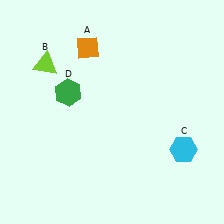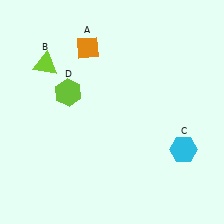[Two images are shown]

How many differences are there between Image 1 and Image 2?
There is 1 difference between the two images.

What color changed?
The hexagon (D) changed from green in Image 1 to lime in Image 2.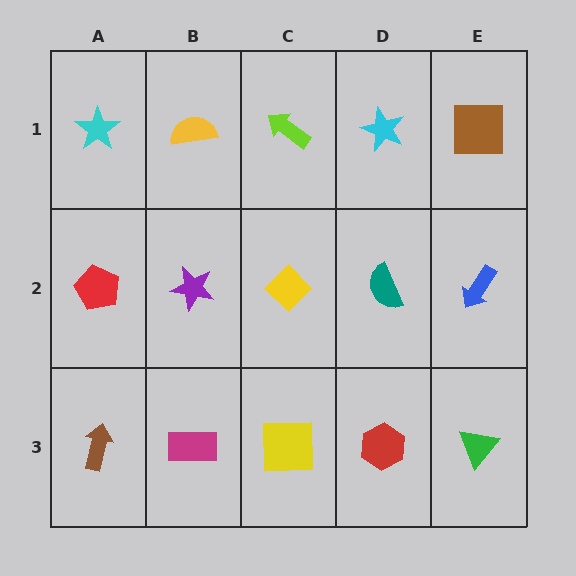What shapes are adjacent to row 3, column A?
A red pentagon (row 2, column A), a magenta rectangle (row 3, column B).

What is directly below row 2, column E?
A green triangle.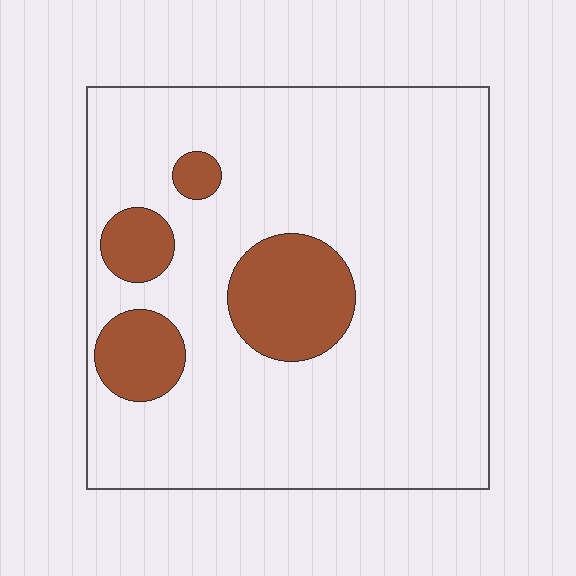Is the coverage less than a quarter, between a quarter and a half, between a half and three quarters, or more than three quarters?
Less than a quarter.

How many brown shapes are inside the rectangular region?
4.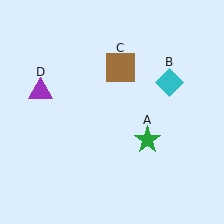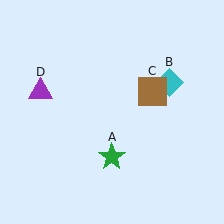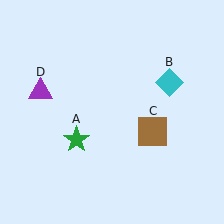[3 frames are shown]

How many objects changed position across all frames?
2 objects changed position: green star (object A), brown square (object C).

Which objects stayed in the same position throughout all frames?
Cyan diamond (object B) and purple triangle (object D) remained stationary.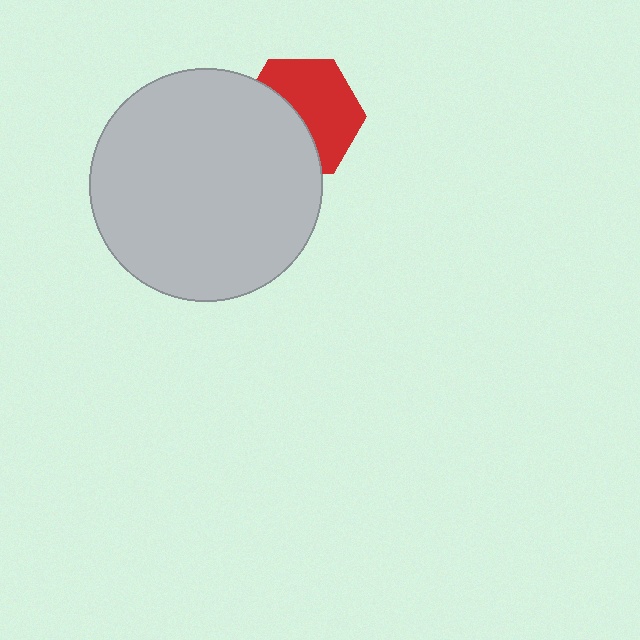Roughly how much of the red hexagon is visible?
About half of it is visible (roughly 56%).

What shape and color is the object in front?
The object in front is a light gray circle.